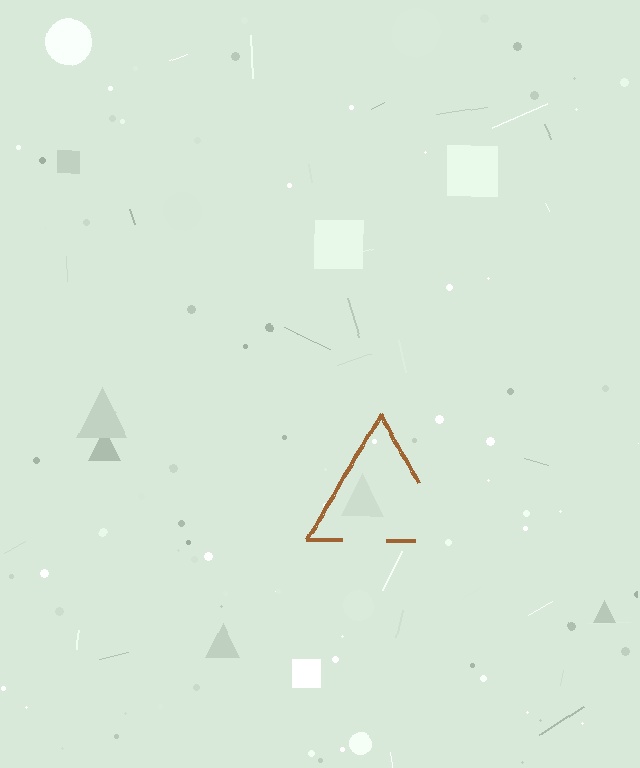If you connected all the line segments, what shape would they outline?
They would outline a triangle.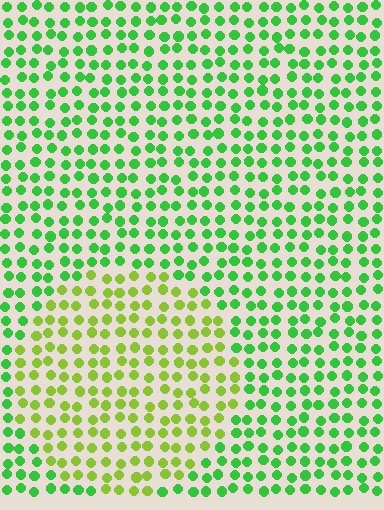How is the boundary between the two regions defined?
The boundary is defined purely by a slight shift in hue (about 40 degrees). Spacing, size, and orientation are identical on both sides.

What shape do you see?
I see a circle.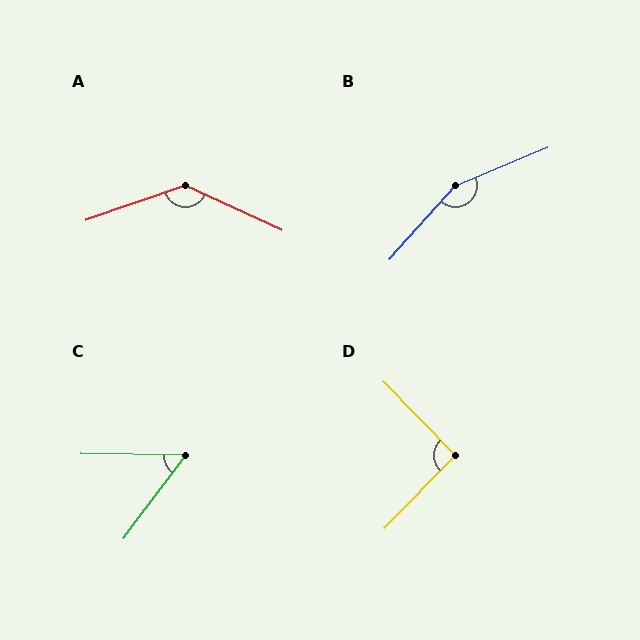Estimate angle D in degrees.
Approximately 92 degrees.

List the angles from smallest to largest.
C (54°), D (92°), A (136°), B (154°).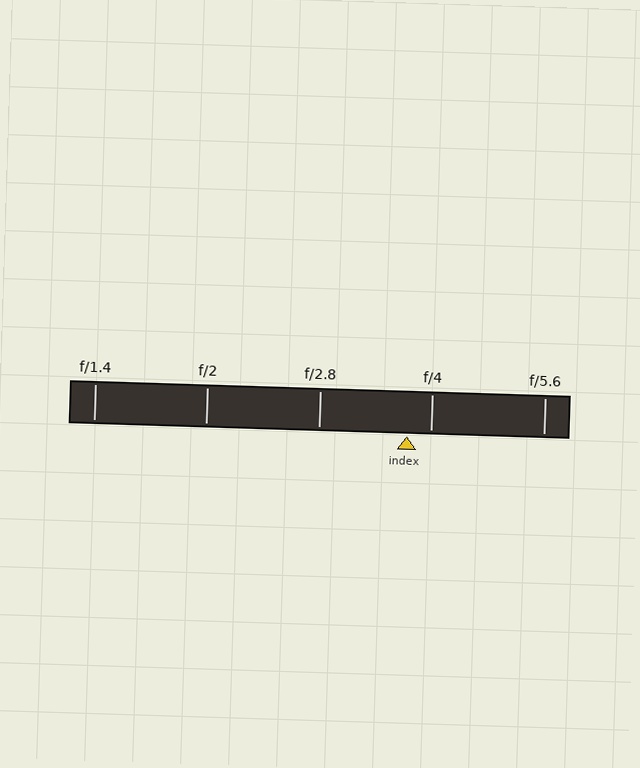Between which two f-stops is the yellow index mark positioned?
The index mark is between f/2.8 and f/4.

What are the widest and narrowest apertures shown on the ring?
The widest aperture shown is f/1.4 and the narrowest is f/5.6.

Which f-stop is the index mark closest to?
The index mark is closest to f/4.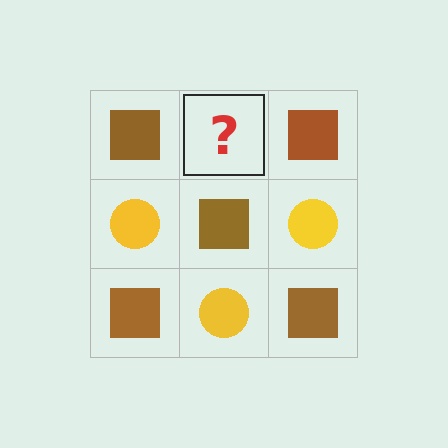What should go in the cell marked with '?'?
The missing cell should contain a yellow circle.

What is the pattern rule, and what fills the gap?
The rule is that it alternates brown square and yellow circle in a checkerboard pattern. The gap should be filled with a yellow circle.